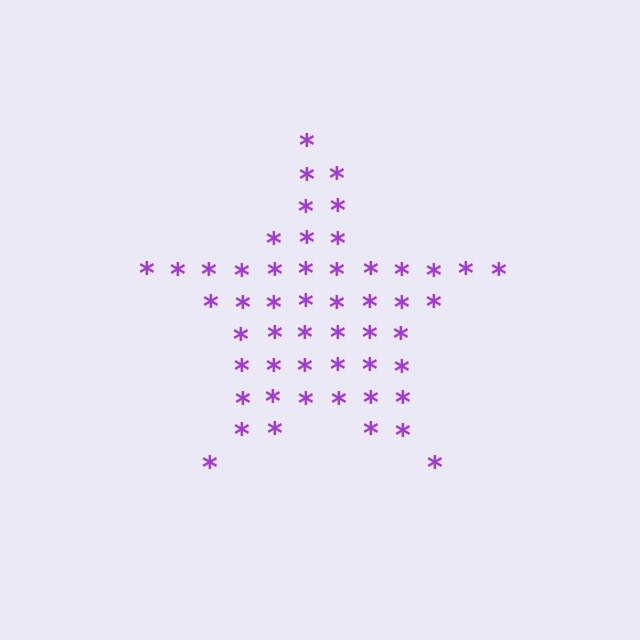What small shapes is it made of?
It is made of small asterisks.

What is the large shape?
The large shape is a star.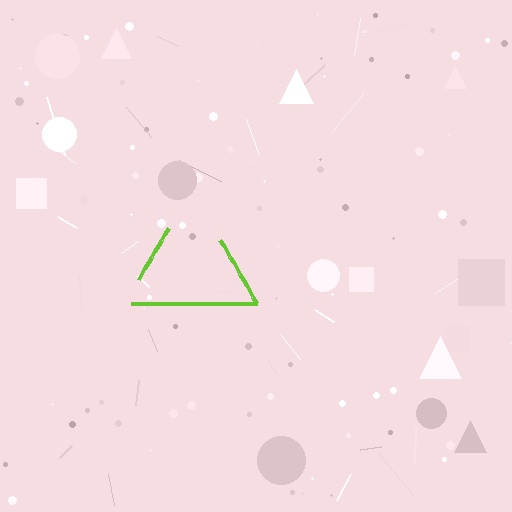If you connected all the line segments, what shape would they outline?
They would outline a triangle.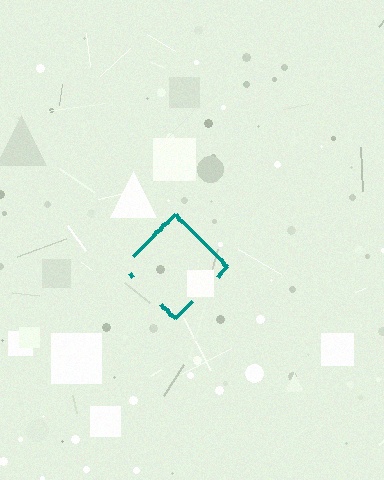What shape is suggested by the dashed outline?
The dashed outline suggests a diamond.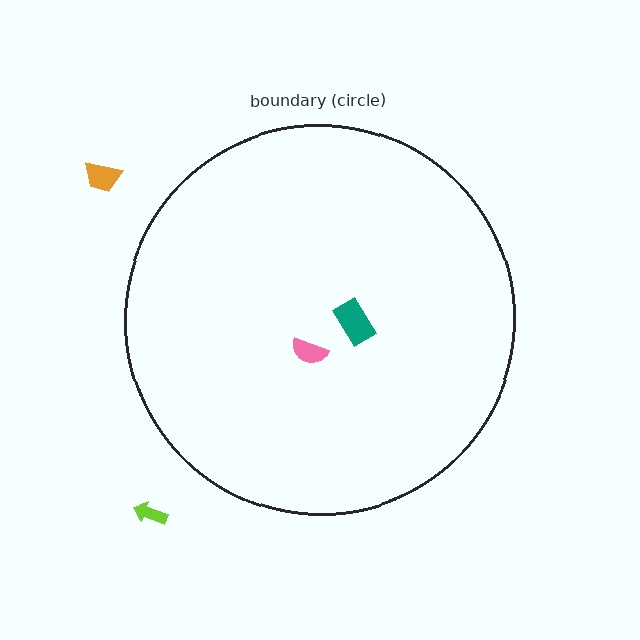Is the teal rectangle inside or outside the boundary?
Inside.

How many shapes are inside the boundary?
2 inside, 2 outside.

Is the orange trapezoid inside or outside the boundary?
Outside.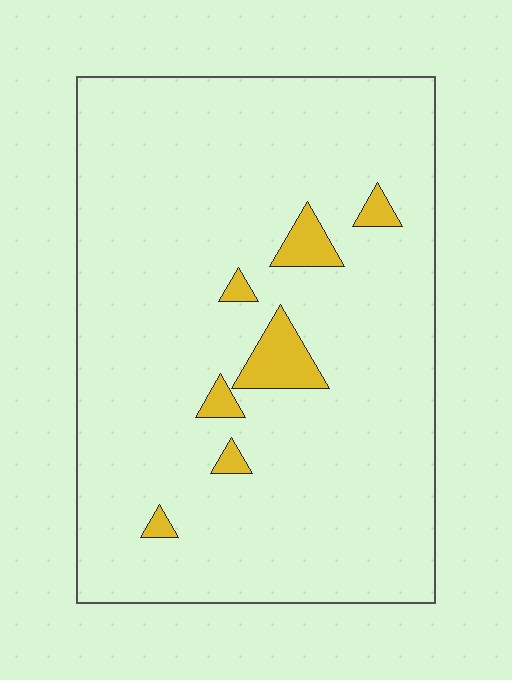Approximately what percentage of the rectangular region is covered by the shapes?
Approximately 5%.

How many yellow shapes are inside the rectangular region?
7.